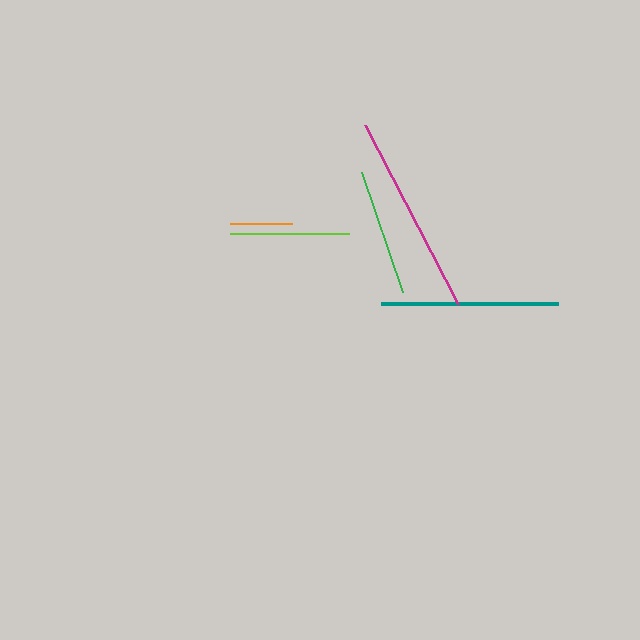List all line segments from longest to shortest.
From longest to shortest: magenta, teal, green, lime, orange.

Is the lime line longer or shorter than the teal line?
The teal line is longer than the lime line.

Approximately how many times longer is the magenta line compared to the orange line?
The magenta line is approximately 3.3 times the length of the orange line.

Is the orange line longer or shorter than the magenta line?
The magenta line is longer than the orange line.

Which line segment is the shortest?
The orange line is the shortest at approximately 62 pixels.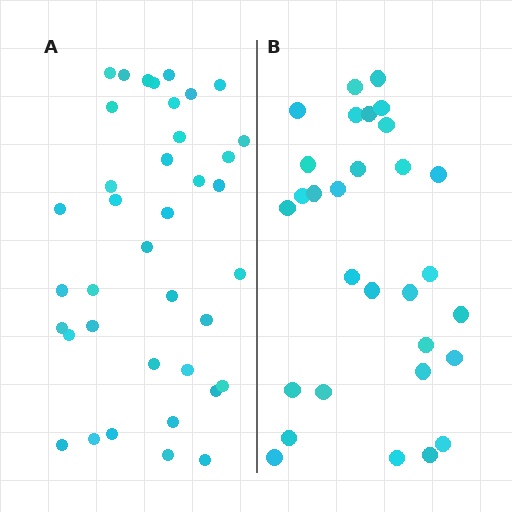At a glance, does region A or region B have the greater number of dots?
Region A (the left region) has more dots.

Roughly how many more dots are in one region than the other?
Region A has roughly 8 or so more dots than region B.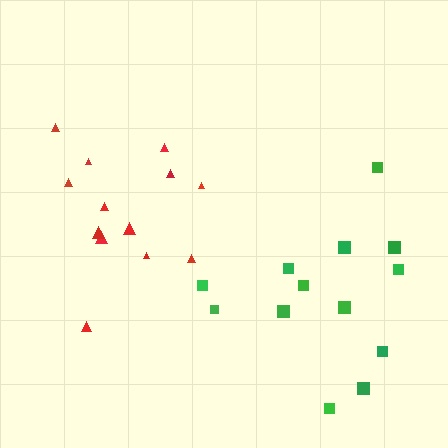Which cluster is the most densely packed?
Red.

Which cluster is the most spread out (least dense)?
Green.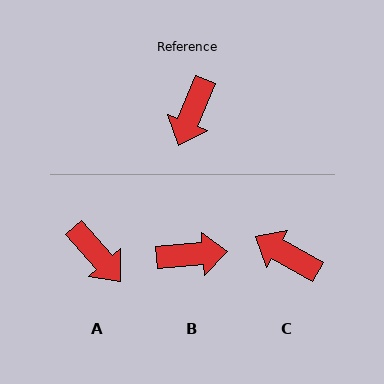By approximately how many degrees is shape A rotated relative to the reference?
Approximately 63 degrees counter-clockwise.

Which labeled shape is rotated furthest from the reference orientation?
B, about 117 degrees away.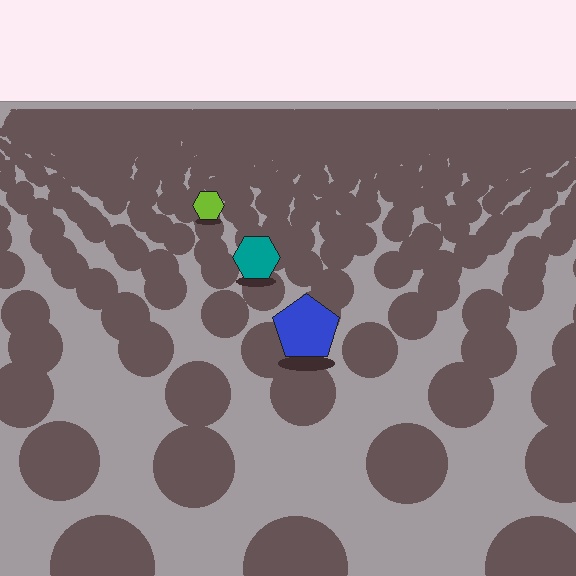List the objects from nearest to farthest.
From nearest to farthest: the blue pentagon, the teal hexagon, the lime hexagon.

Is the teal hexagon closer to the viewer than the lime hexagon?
Yes. The teal hexagon is closer — you can tell from the texture gradient: the ground texture is coarser near it.